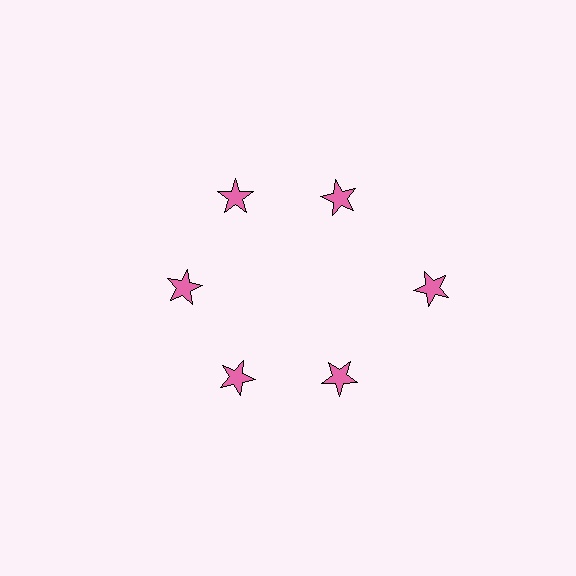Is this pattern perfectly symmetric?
No. The 6 pink stars are arranged in a ring, but one element near the 3 o'clock position is pushed outward from the center, breaking the 6-fold rotational symmetry.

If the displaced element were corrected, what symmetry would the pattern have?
It would have 6-fold rotational symmetry — the pattern would map onto itself every 60 degrees.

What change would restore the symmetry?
The symmetry would be restored by moving it inward, back onto the ring so that all 6 stars sit at equal angles and equal distance from the center.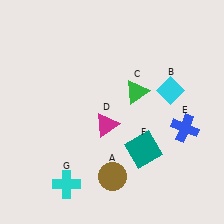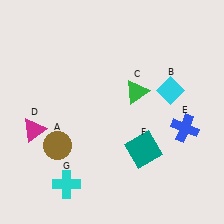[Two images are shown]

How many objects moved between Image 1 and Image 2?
2 objects moved between the two images.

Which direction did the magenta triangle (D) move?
The magenta triangle (D) moved left.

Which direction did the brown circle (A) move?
The brown circle (A) moved left.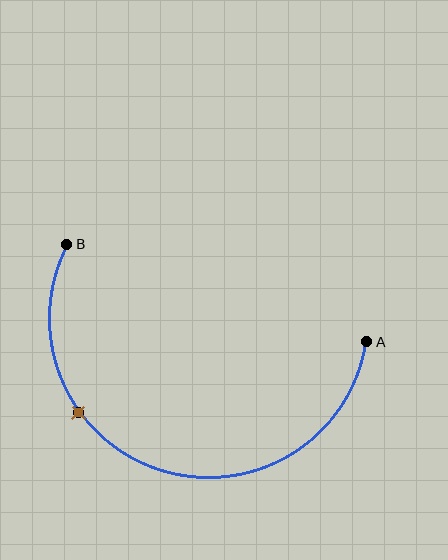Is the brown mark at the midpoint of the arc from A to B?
No. The brown mark lies on the arc but is closer to endpoint B. The arc midpoint would be at the point on the curve equidistant along the arc from both A and B.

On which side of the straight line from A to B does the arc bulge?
The arc bulges below the straight line connecting A and B.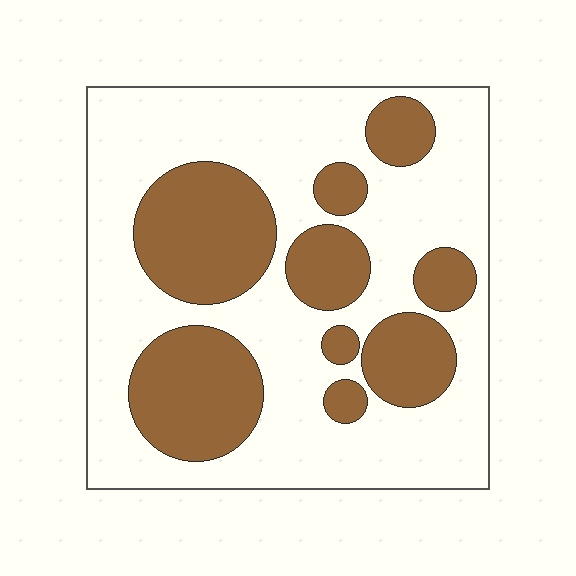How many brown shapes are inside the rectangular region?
9.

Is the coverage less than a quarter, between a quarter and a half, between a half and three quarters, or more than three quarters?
Between a quarter and a half.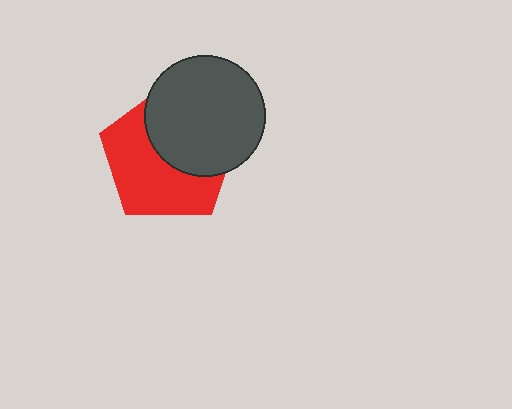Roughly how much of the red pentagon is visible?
About half of it is visible (roughly 55%).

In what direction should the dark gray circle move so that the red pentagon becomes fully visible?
The dark gray circle should move toward the upper-right. That is the shortest direction to clear the overlap and leave the red pentagon fully visible.